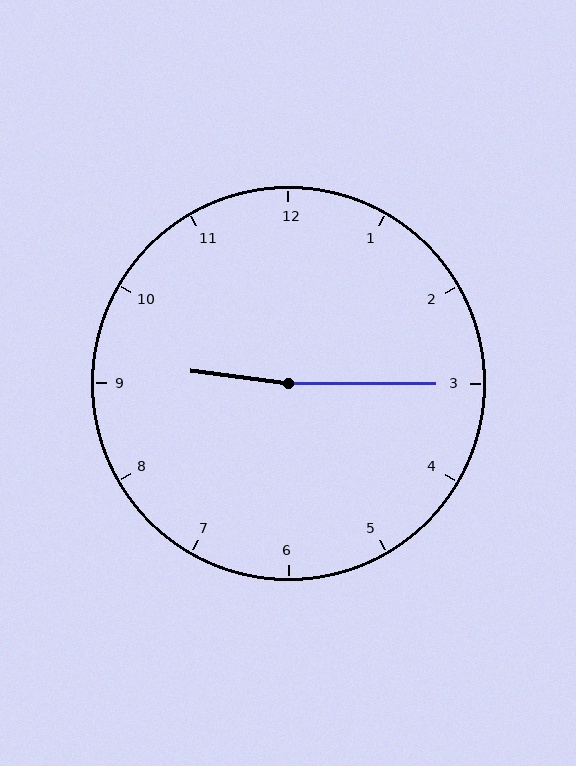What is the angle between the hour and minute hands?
Approximately 172 degrees.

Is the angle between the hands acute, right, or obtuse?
It is obtuse.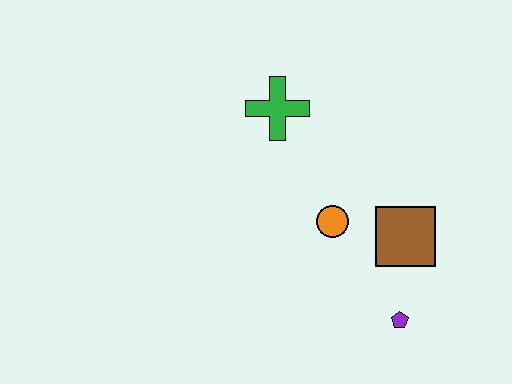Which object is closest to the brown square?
The orange circle is closest to the brown square.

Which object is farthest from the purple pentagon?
The green cross is farthest from the purple pentagon.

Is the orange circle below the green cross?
Yes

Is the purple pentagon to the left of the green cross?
No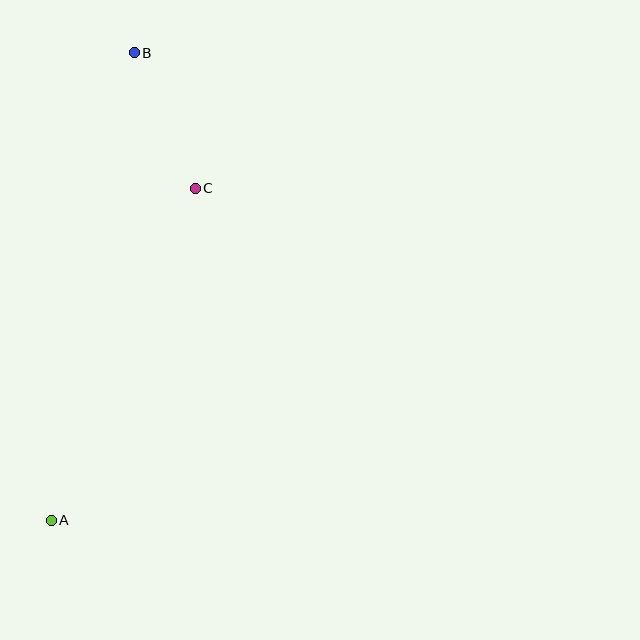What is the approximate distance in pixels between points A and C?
The distance between A and C is approximately 362 pixels.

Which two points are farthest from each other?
Points A and B are farthest from each other.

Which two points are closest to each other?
Points B and C are closest to each other.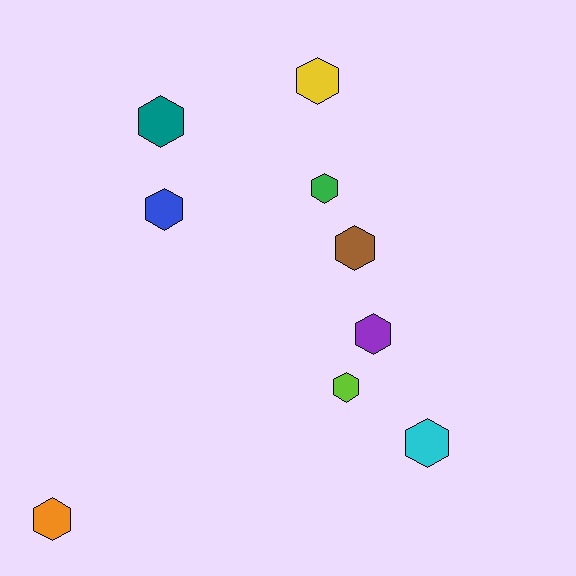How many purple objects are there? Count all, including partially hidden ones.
There is 1 purple object.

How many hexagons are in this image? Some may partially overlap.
There are 9 hexagons.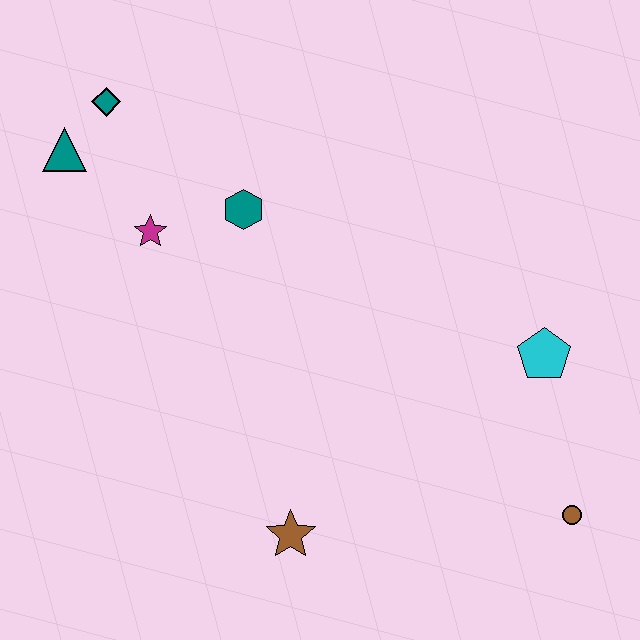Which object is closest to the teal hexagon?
The magenta star is closest to the teal hexagon.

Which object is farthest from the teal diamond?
The brown circle is farthest from the teal diamond.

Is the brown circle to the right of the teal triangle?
Yes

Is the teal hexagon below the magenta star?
No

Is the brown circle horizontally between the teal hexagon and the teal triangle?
No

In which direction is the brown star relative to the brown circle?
The brown star is to the left of the brown circle.